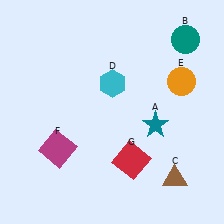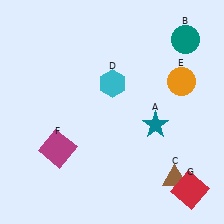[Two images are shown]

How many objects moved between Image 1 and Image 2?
1 object moved between the two images.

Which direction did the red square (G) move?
The red square (G) moved right.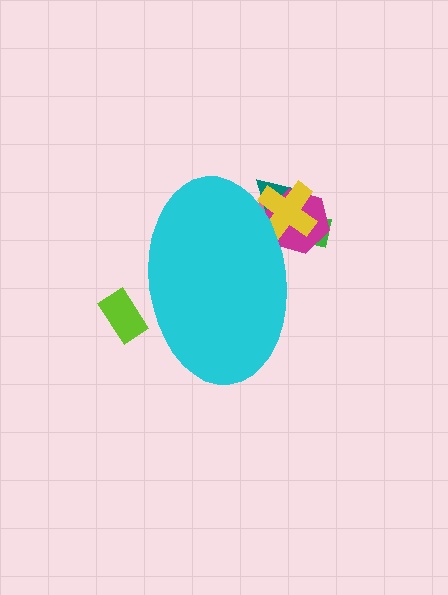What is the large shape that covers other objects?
A cyan ellipse.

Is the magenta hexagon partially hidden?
Yes, the magenta hexagon is partially hidden behind the cyan ellipse.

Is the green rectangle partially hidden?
Yes, the green rectangle is partially hidden behind the cyan ellipse.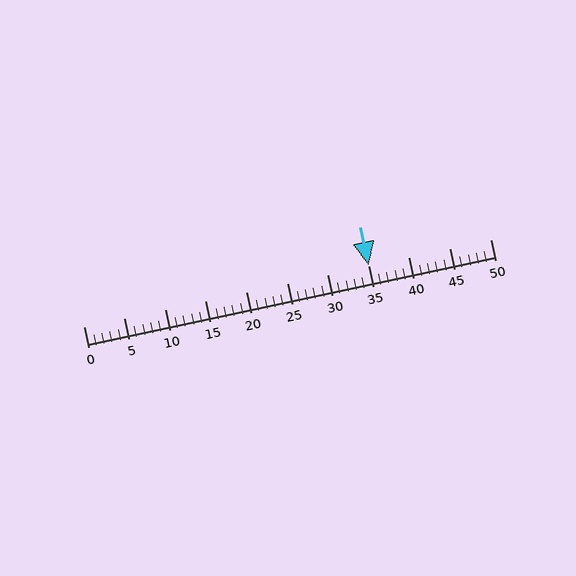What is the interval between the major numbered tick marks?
The major tick marks are spaced 5 units apart.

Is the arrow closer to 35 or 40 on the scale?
The arrow is closer to 35.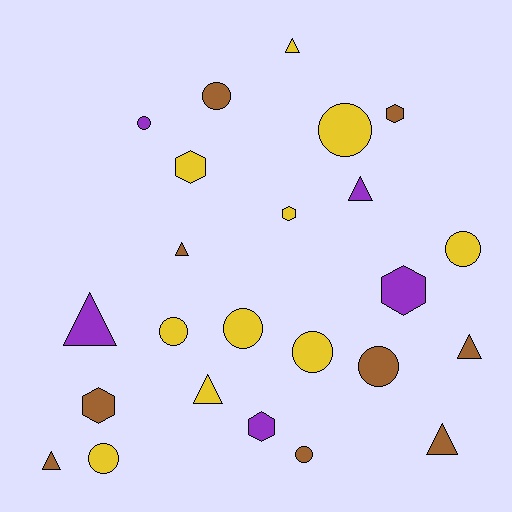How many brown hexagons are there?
There are 2 brown hexagons.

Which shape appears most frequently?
Circle, with 10 objects.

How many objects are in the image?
There are 24 objects.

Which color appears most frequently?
Yellow, with 10 objects.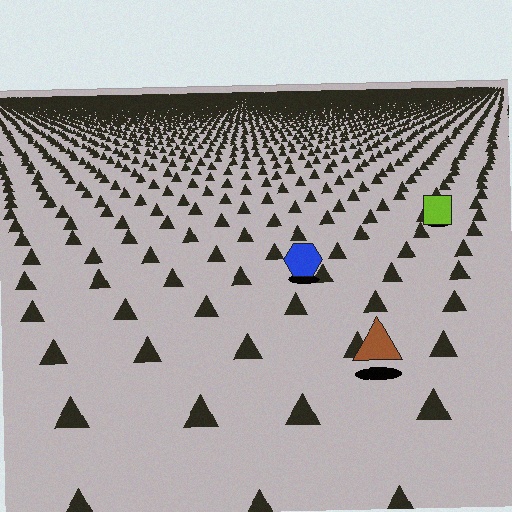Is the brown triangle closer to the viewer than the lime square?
Yes. The brown triangle is closer — you can tell from the texture gradient: the ground texture is coarser near it.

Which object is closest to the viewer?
The brown triangle is closest. The texture marks near it are larger and more spread out.